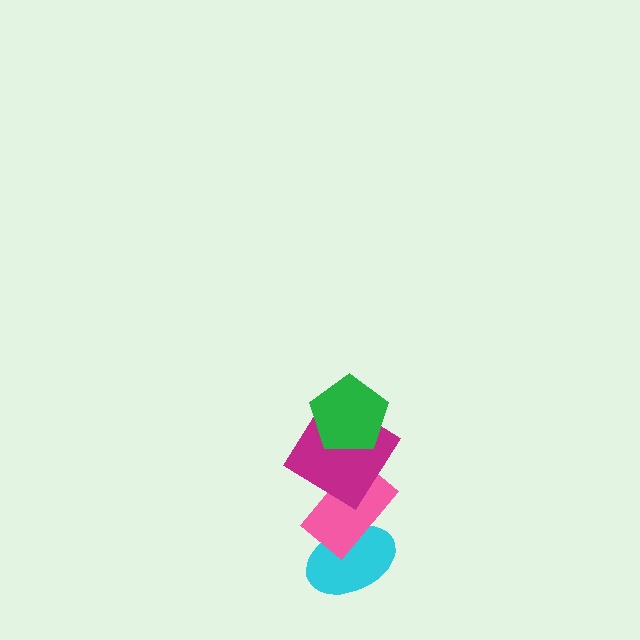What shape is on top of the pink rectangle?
The magenta diamond is on top of the pink rectangle.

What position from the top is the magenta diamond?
The magenta diamond is 2nd from the top.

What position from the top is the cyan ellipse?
The cyan ellipse is 4th from the top.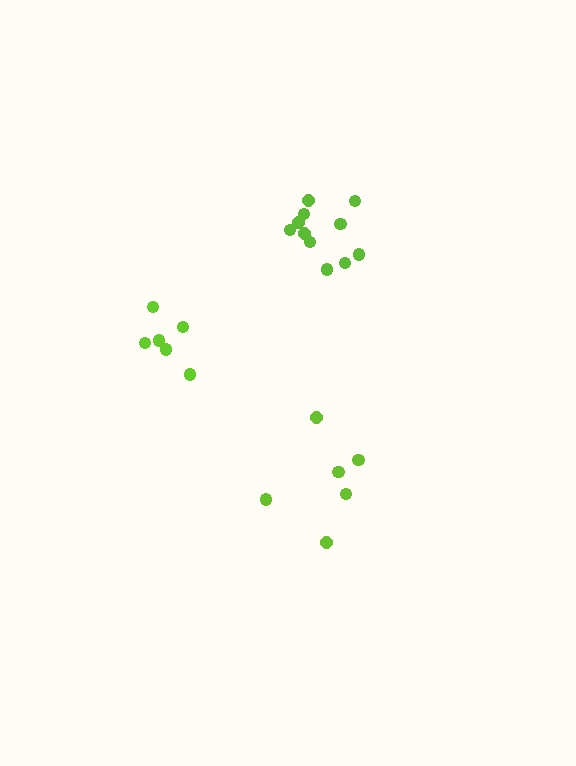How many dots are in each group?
Group 1: 6 dots, Group 2: 11 dots, Group 3: 6 dots (23 total).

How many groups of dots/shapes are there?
There are 3 groups.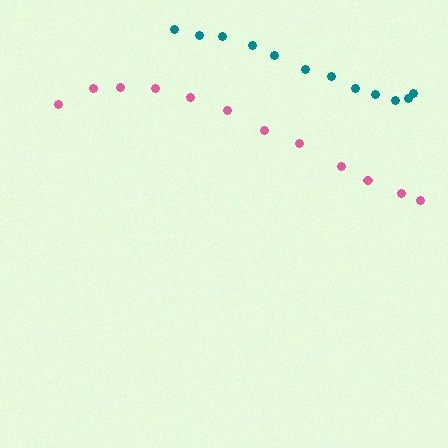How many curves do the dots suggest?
There are 2 distinct paths.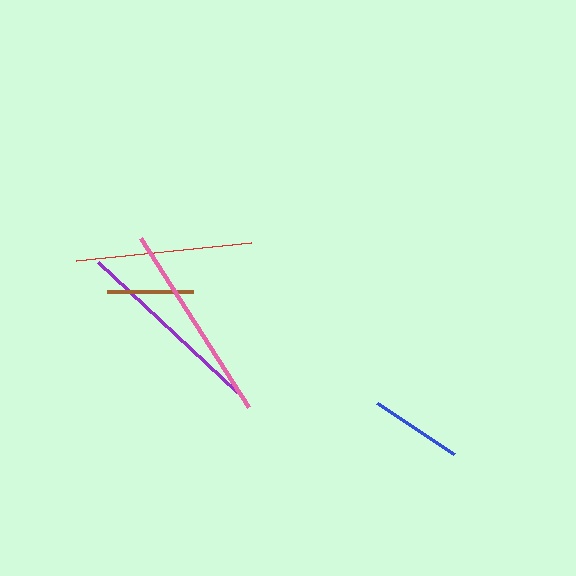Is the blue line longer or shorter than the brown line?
The blue line is longer than the brown line.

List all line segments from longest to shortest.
From longest to shortest: pink, purple, red, blue, brown.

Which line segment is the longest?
The pink line is the longest at approximately 200 pixels.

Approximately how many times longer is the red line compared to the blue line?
The red line is approximately 1.9 times the length of the blue line.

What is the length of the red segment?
The red segment is approximately 176 pixels long.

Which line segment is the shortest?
The brown line is the shortest at approximately 86 pixels.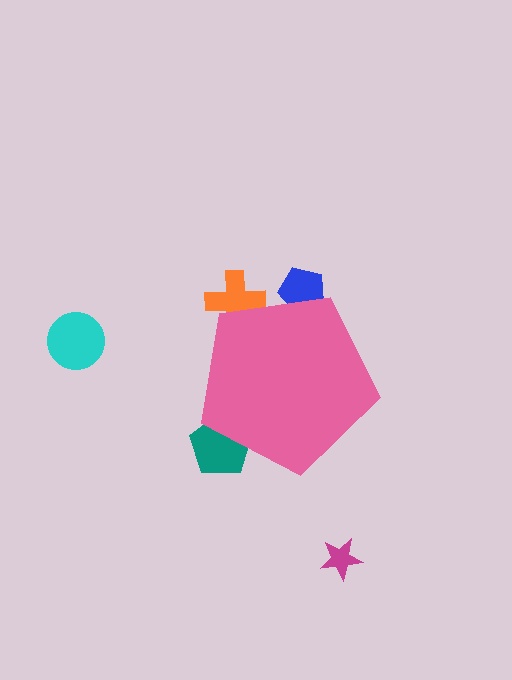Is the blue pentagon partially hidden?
Yes, the blue pentagon is partially hidden behind the pink pentagon.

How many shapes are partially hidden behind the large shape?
3 shapes are partially hidden.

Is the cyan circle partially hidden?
No, the cyan circle is fully visible.